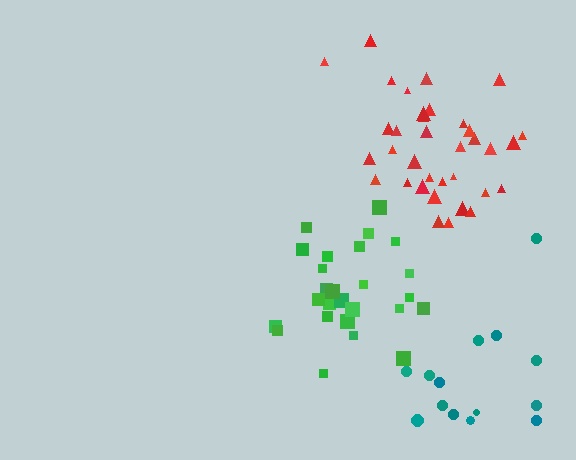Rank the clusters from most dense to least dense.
red, green, teal.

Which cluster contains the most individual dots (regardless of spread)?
Red (35).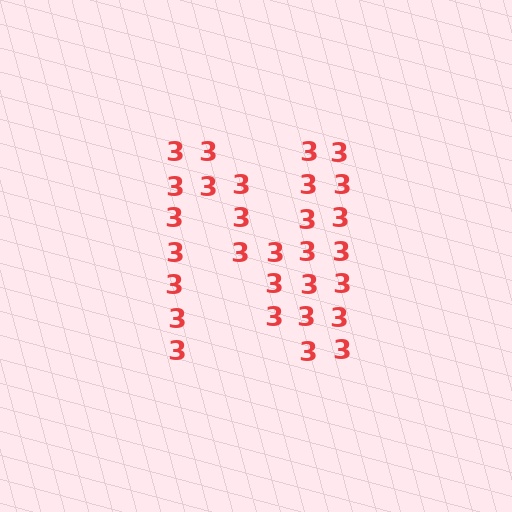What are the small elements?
The small elements are digit 3's.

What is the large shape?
The large shape is the letter N.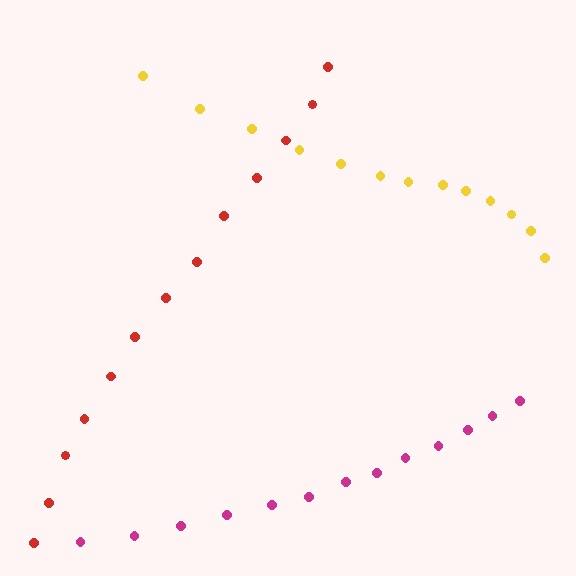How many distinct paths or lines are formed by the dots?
There are 3 distinct paths.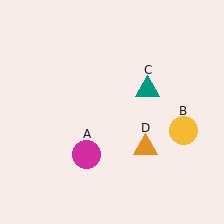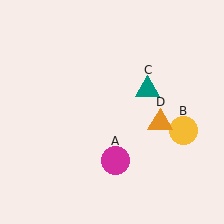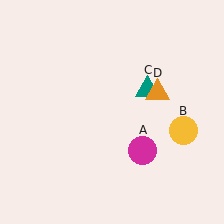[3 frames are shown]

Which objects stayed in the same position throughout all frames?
Yellow circle (object B) and teal triangle (object C) remained stationary.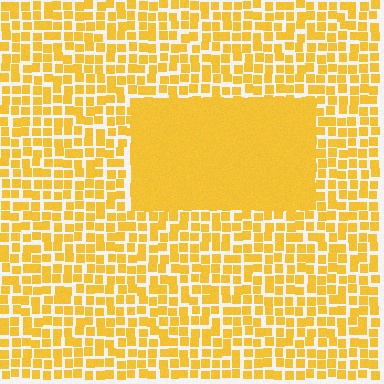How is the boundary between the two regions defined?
The boundary is defined by a change in element density (approximately 2.6x ratio). All elements are the same color, size, and shape.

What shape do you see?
I see a rectangle.